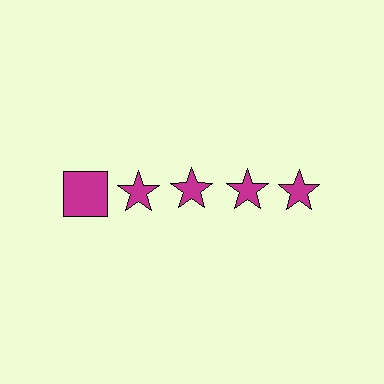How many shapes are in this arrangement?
There are 5 shapes arranged in a grid pattern.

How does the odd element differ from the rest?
It has a different shape: square instead of star.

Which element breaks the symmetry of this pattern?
The magenta square in the top row, leftmost column breaks the symmetry. All other shapes are magenta stars.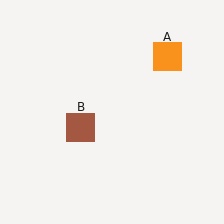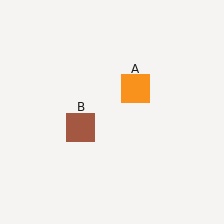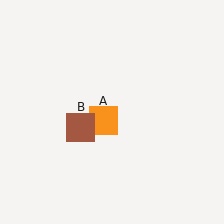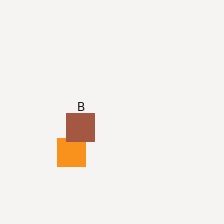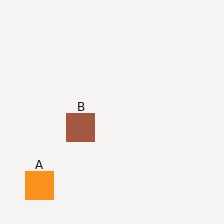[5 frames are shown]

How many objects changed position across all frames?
1 object changed position: orange square (object A).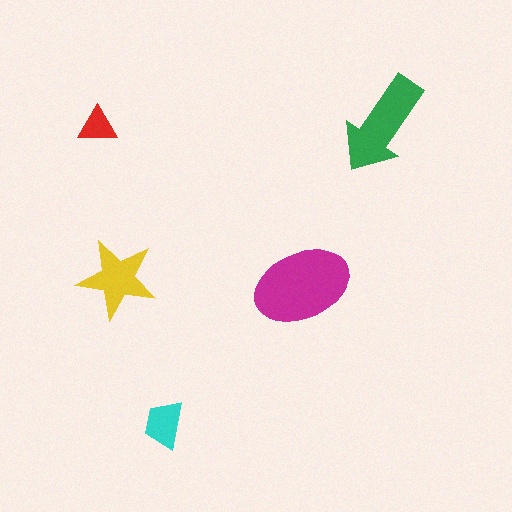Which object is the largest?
The magenta ellipse.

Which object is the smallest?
The red triangle.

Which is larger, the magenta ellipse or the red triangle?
The magenta ellipse.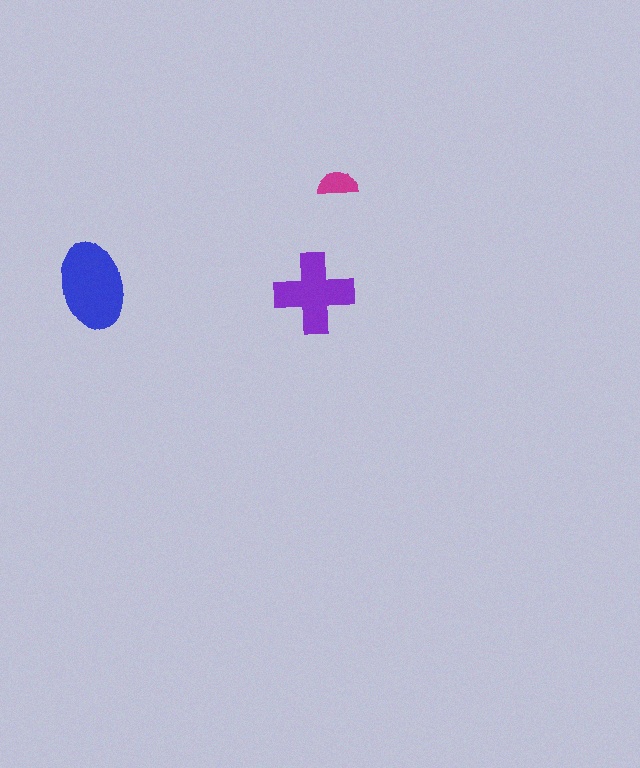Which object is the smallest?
The magenta semicircle.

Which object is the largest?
The blue ellipse.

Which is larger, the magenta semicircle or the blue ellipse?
The blue ellipse.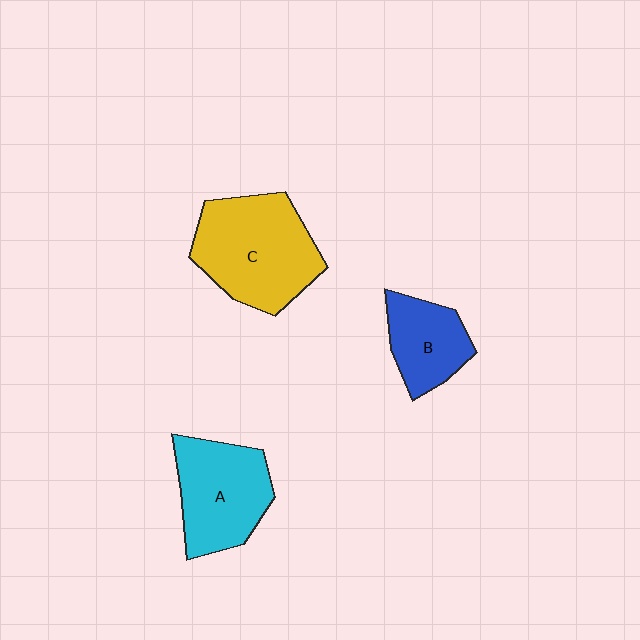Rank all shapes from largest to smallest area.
From largest to smallest: C (yellow), A (cyan), B (blue).